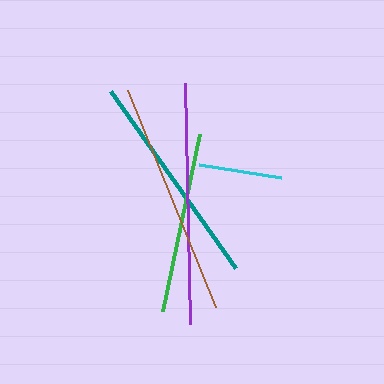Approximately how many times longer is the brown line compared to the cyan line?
The brown line is approximately 2.8 times the length of the cyan line.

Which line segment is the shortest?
The cyan line is the shortest at approximately 83 pixels.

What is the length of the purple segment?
The purple segment is approximately 241 pixels long.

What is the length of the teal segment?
The teal segment is approximately 217 pixels long.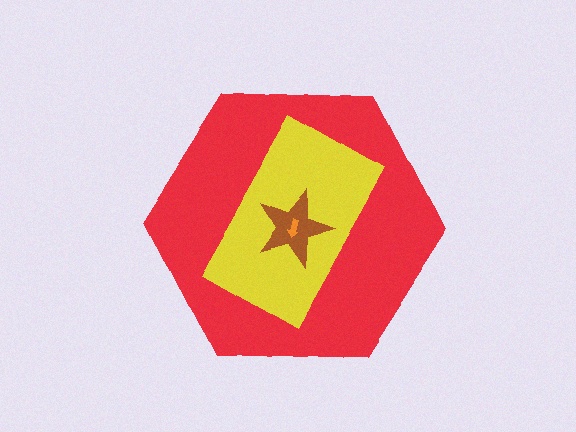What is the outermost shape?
The red hexagon.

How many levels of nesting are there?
4.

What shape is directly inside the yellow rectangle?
The brown star.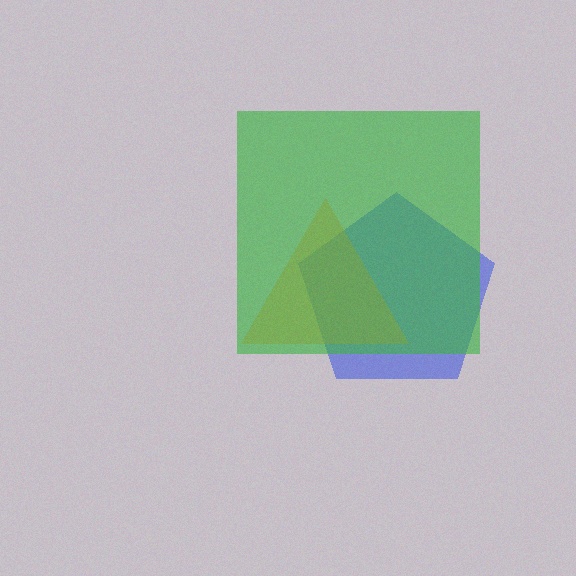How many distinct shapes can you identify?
There are 3 distinct shapes: a blue pentagon, an orange triangle, a green square.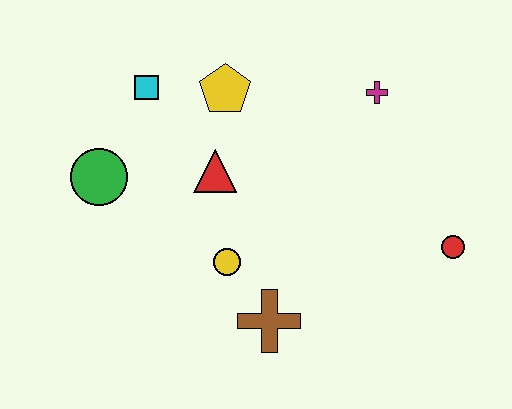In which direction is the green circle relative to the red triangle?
The green circle is to the left of the red triangle.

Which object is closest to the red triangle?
The yellow pentagon is closest to the red triangle.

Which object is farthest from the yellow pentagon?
The red circle is farthest from the yellow pentagon.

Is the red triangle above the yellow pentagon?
No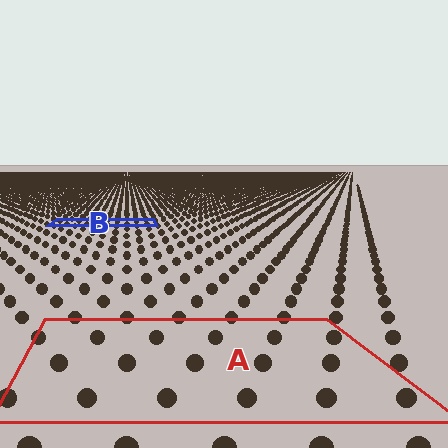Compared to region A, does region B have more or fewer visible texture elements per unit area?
Region B has more texture elements per unit area — they are packed more densely because it is farther away.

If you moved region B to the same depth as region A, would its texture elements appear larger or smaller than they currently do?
They would appear larger. At a closer depth, the same texture elements are projected at a bigger on-screen size.